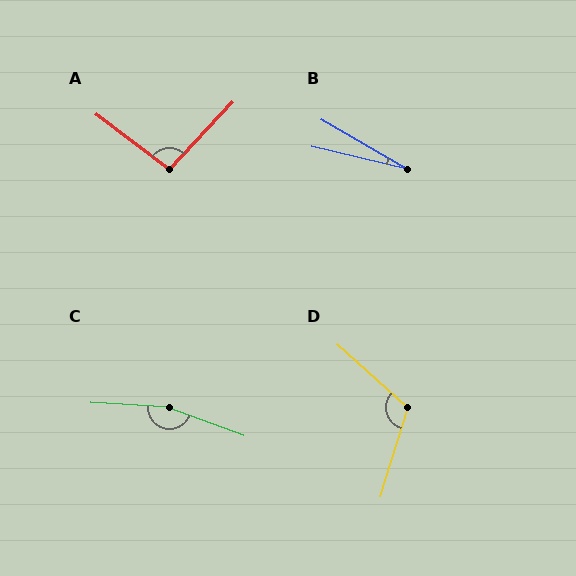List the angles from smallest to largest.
B (17°), A (96°), D (115°), C (163°).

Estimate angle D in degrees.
Approximately 115 degrees.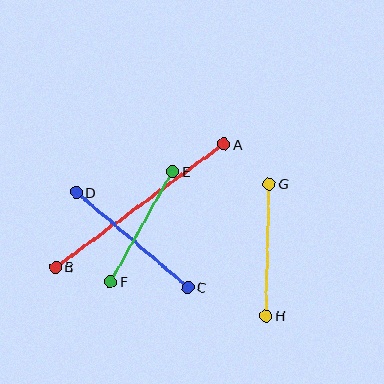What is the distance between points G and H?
The distance is approximately 132 pixels.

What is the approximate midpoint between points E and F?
The midpoint is at approximately (141, 227) pixels.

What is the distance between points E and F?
The distance is approximately 127 pixels.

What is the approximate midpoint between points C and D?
The midpoint is at approximately (132, 240) pixels.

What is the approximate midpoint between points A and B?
The midpoint is at approximately (140, 205) pixels.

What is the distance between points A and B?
The distance is approximately 208 pixels.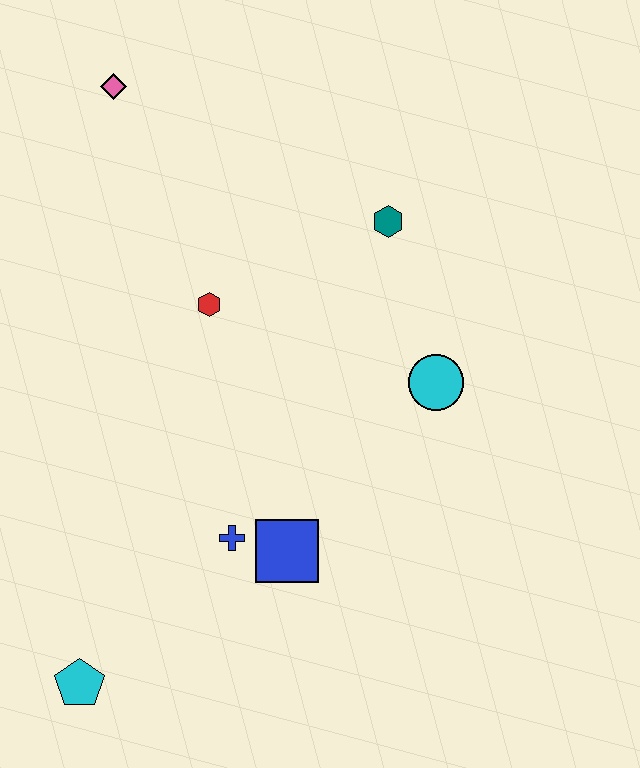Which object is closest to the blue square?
The blue cross is closest to the blue square.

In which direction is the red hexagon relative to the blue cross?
The red hexagon is above the blue cross.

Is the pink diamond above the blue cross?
Yes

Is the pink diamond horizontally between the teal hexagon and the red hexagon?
No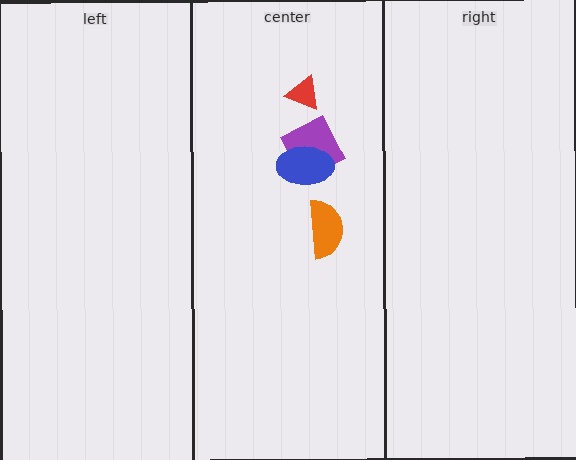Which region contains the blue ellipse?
The center region.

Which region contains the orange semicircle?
The center region.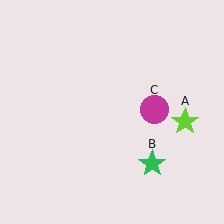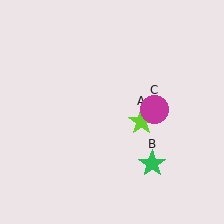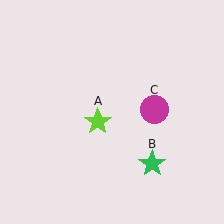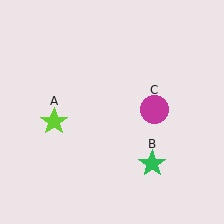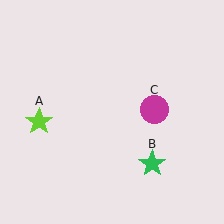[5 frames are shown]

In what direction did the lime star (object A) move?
The lime star (object A) moved left.